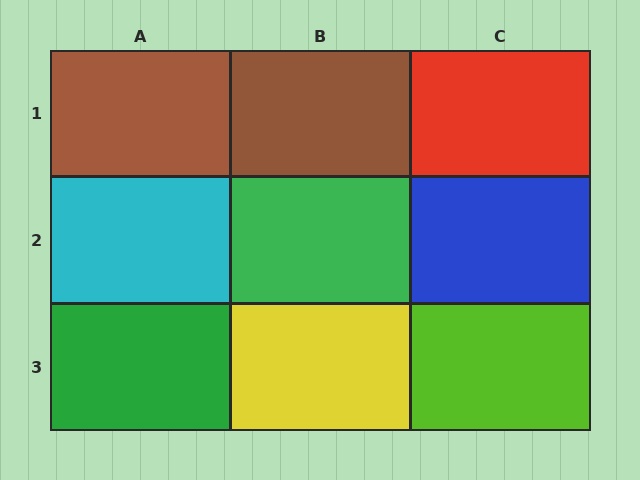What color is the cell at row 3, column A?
Green.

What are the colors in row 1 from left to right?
Brown, brown, red.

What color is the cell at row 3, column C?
Lime.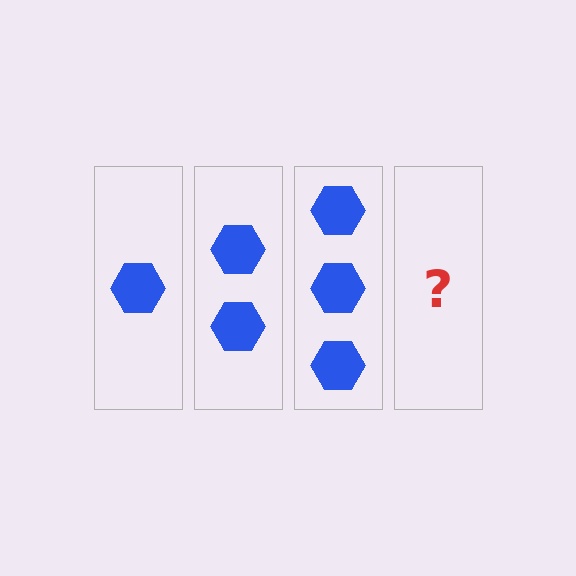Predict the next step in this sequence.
The next step is 4 hexagons.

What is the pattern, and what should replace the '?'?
The pattern is that each step adds one more hexagon. The '?' should be 4 hexagons.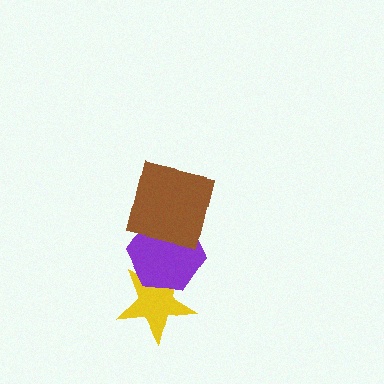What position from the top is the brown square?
The brown square is 1st from the top.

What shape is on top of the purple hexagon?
The brown square is on top of the purple hexagon.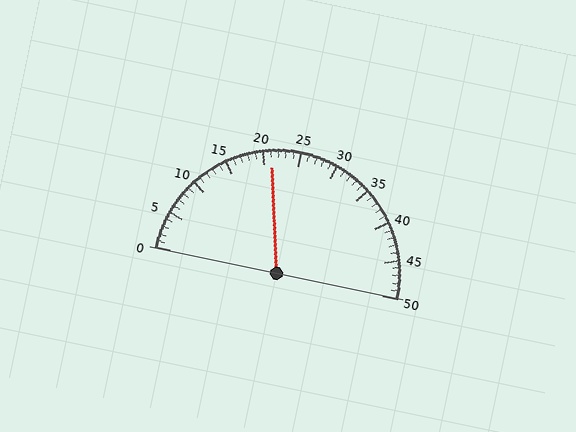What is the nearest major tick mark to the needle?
The nearest major tick mark is 20.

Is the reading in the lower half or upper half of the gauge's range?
The reading is in the lower half of the range (0 to 50).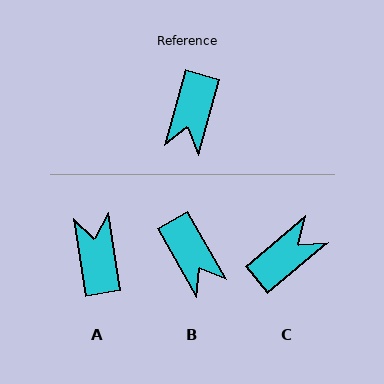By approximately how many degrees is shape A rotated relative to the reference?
Approximately 156 degrees clockwise.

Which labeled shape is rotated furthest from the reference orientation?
A, about 156 degrees away.